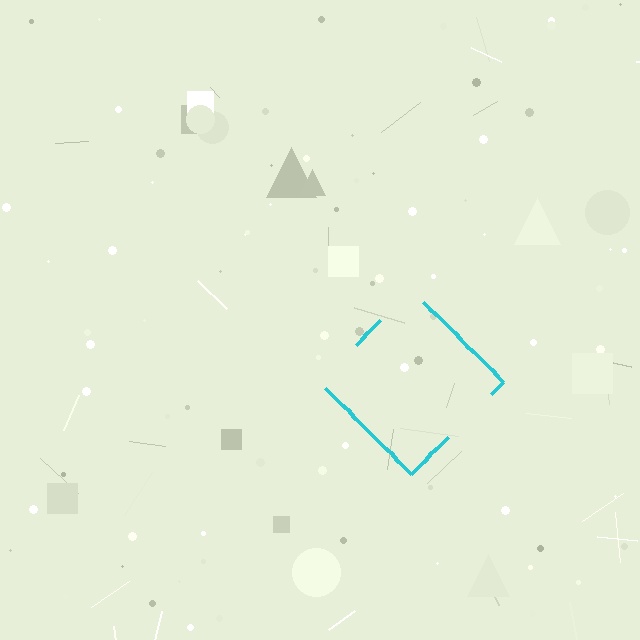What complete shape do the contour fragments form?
The contour fragments form a diamond.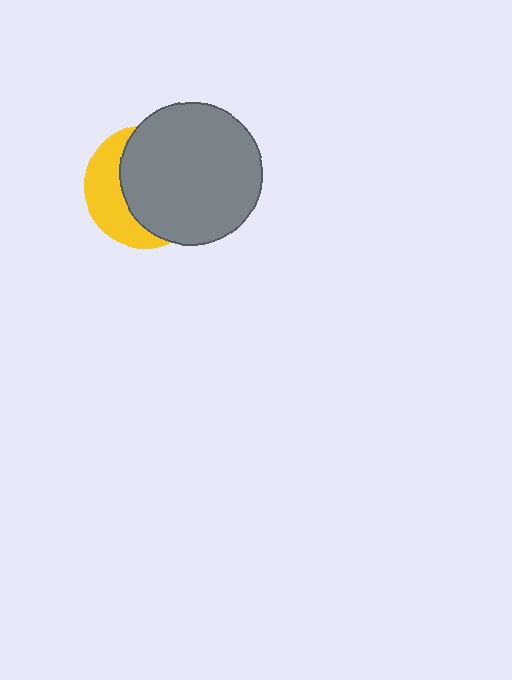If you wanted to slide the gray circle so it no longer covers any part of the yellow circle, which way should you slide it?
Slide it right — that is the most direct way to separate the two shapes.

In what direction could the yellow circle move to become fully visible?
The yellow circle could move left. That would shift it out from behind the gray circle entirely.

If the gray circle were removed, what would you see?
You would see the complete yellow circle.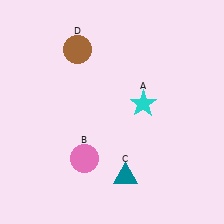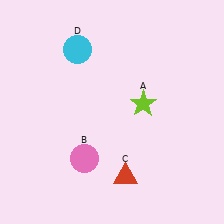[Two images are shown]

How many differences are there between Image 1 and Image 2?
There are 3 differences between the two images.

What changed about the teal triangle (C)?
In Image 1, C is teal. In Image 2, it changed to red.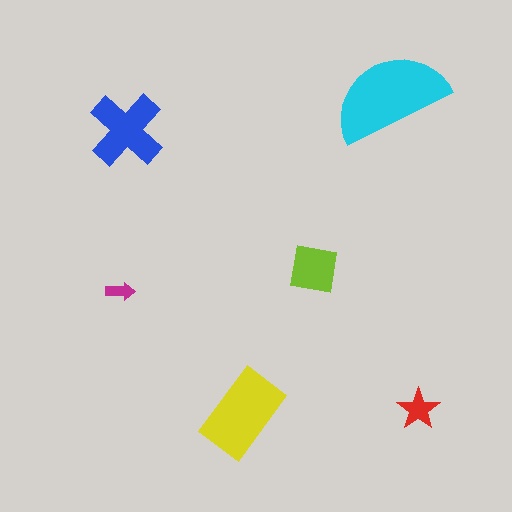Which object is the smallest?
The magenta arrow.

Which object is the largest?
The cyan semicircle.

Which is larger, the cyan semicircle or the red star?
The cyan semicircle.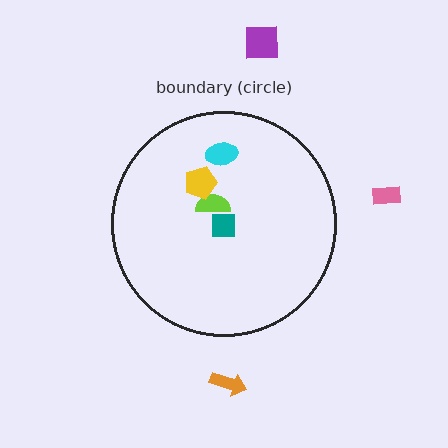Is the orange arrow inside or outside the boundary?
Outside.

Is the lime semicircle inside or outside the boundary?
Inside.